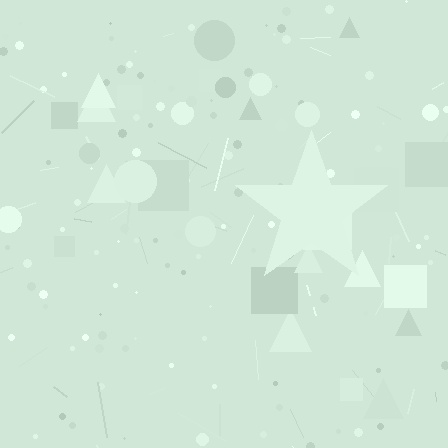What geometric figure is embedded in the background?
A star is embedded in the background.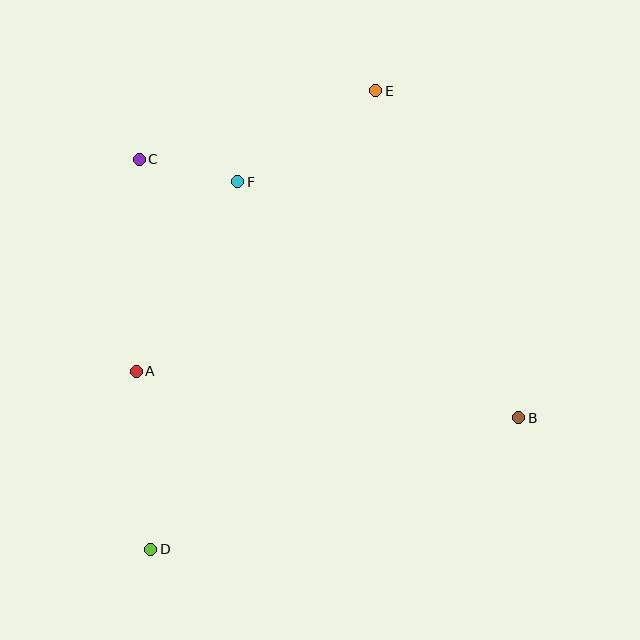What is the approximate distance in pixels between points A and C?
The distance between A and C is approximately 212 pixels.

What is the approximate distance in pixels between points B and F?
The distance between B and F is approximately 367 pixels.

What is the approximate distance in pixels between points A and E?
The distance between A and E is approximately 369 pixels.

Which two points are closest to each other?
Points C and F are closest to each other.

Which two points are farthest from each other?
Points D and E are farthest from each other.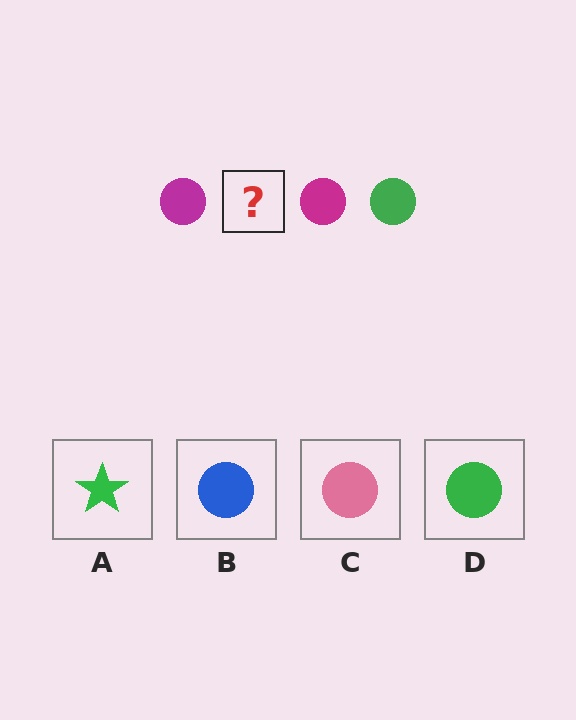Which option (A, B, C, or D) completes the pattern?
D.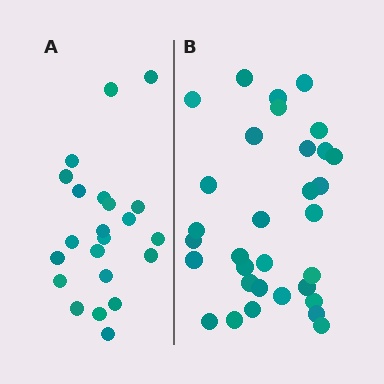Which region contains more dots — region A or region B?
Region B (the right region) has more dots.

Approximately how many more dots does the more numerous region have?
Region B has roughly 10 or so more dots than region A.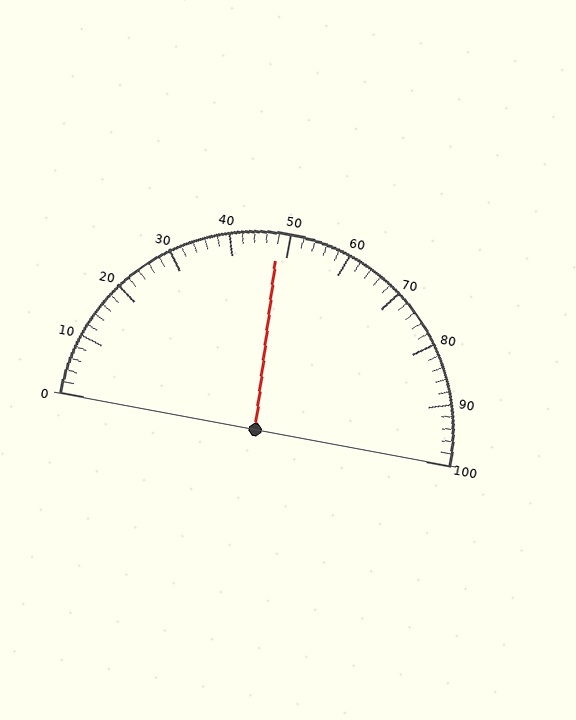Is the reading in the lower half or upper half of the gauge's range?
The reading is in the lower half of the range (0 to 100).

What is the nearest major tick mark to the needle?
The nearest major tick mark is 50.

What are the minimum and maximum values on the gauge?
The gauge ranges from 0 to 100.